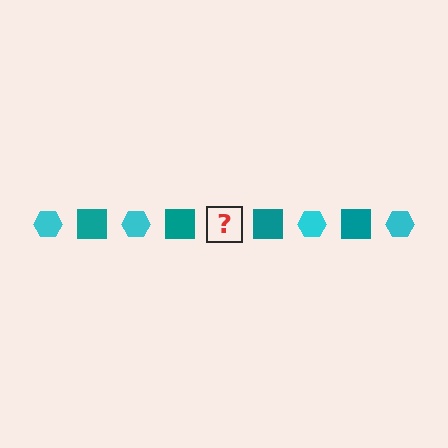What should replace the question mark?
The question mark should be replaced with a cyan hexagon.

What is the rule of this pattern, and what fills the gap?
The rule is that the pattern alternates between cyan hexagon and teal square. The gap should be filled with a cyan hexagon.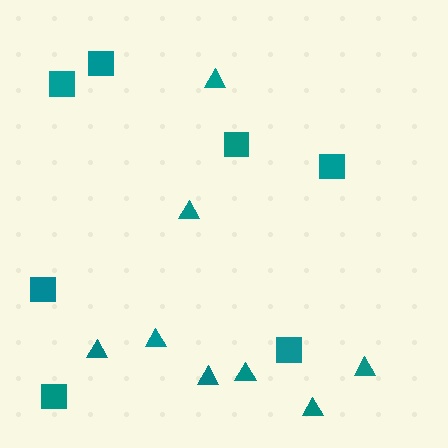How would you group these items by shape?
There are 2 groups: one group of triangles (8) and one group of squares (7).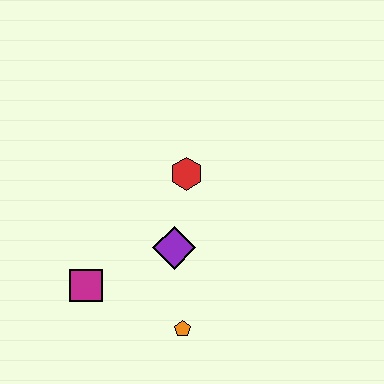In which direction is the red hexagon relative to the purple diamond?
The red hexagon is above the purple diamond.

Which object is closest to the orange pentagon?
The purple diamond is closest to the orange pentagon.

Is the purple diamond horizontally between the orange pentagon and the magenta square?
Yes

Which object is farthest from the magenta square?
The red hexagon is farthest from the magenta square.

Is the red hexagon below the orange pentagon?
No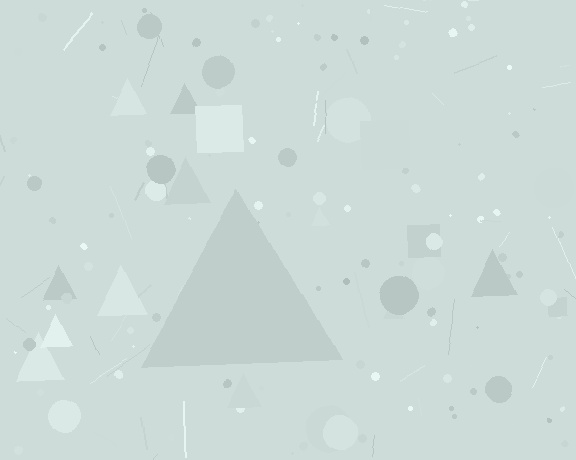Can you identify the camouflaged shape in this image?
The camouflaged shape is a triangle.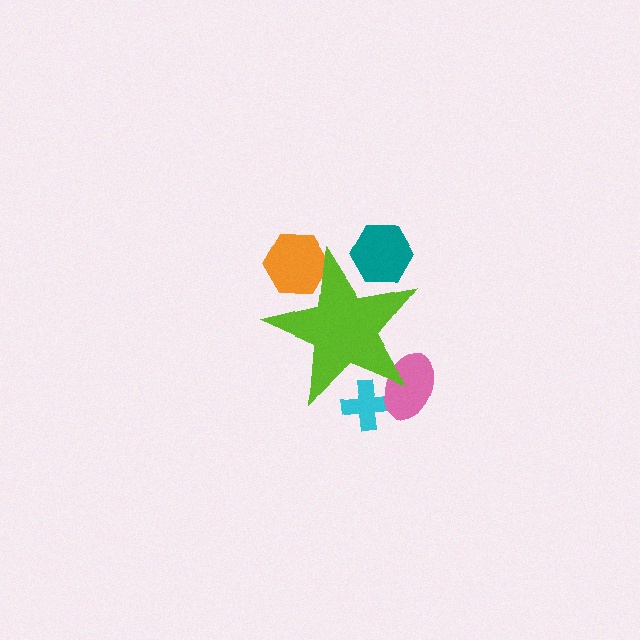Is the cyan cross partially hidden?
Yes, the cyan cross is partially hidden behind the lime star.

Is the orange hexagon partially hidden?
Yes, the orange hexagon is partially hidden behind the lime star.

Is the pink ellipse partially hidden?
Yes, the pink ellipse is partially hidden behind the lime star.